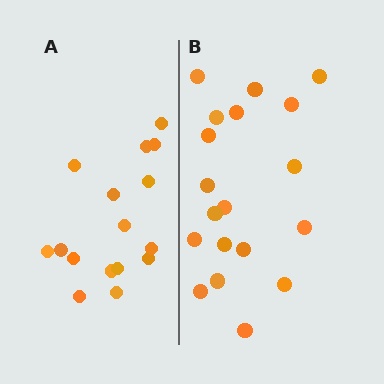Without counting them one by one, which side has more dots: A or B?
Region B (the right region) has more dots.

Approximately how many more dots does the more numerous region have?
Region B has just a few more — roughly 2 or 3 more dots than region A.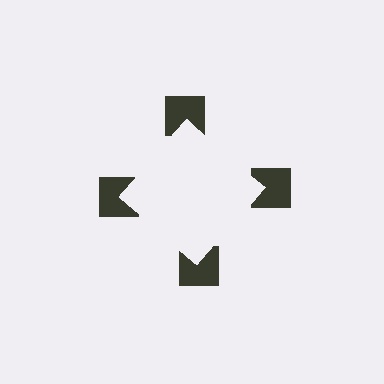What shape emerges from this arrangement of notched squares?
An illusory square — its edges are inferred from the aligned wedge cuts in the notched squares, not physically drawn.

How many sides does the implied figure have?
4 sides.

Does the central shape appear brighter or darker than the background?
It typically appears slightly brighter than the background, even though no actual brightness change is drawn.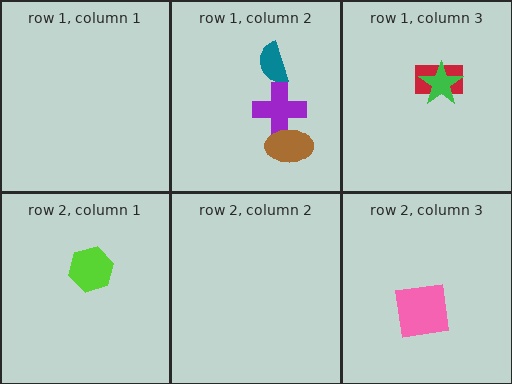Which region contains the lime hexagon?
The row 2, column 1 region.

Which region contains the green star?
The row 1, column 3 region.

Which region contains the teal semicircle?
The row 1, column 2 region.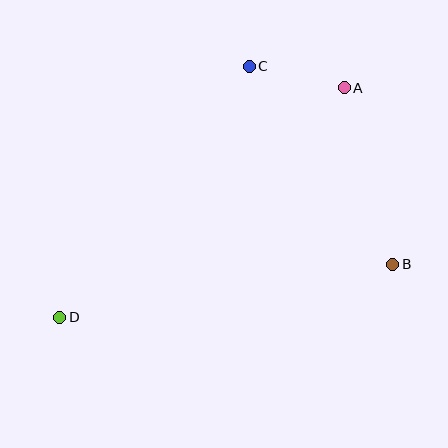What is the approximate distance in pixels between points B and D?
The distance between B and D is approximately 337 pixels.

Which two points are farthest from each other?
Points A and D are farthest from each other.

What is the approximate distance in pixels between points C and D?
The distance between C and D is approximately 315 pixels.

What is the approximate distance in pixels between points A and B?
The distance between A and B is approximately 183 pixels.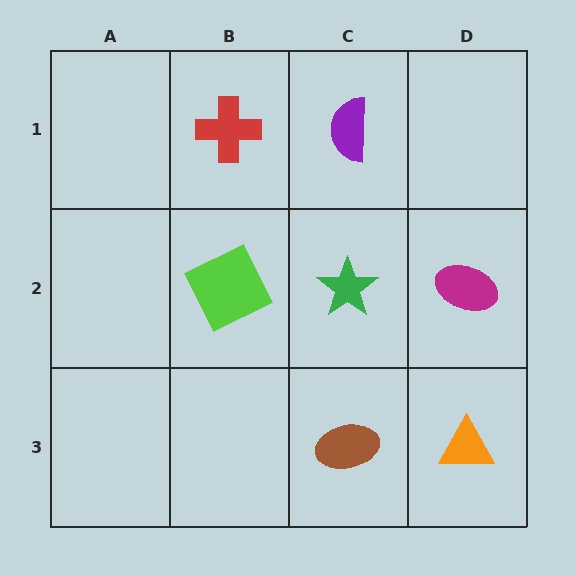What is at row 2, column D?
A magenta ellipse.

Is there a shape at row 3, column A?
No, that cell is empty.